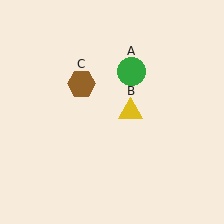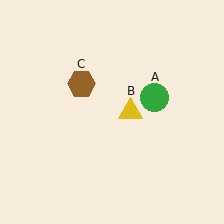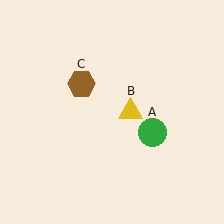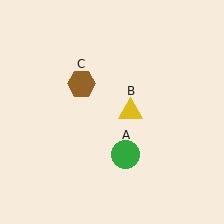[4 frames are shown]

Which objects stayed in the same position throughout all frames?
Yellow triangle (object B) and brown hexagon (object C) remained stationary.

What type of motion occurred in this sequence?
The green circle (object A) rotated clockwise around the center of the scene.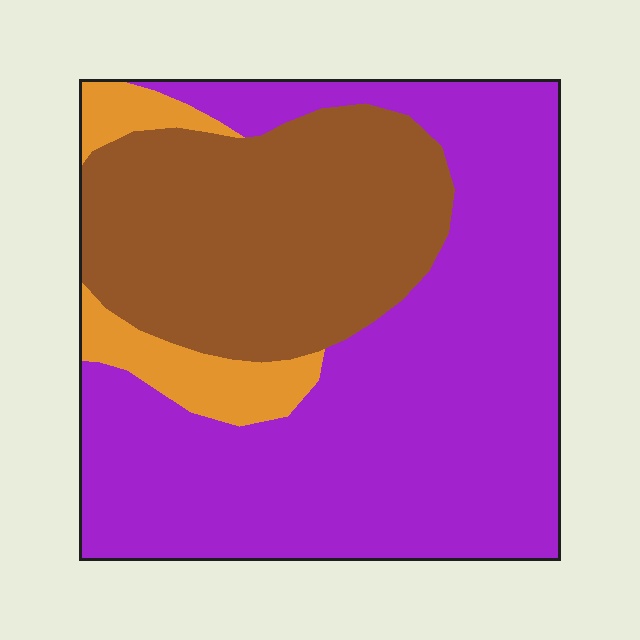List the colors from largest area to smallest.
From largest to smallest: purple, brown, orange.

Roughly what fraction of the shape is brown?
Brown covers around 30% of the shape.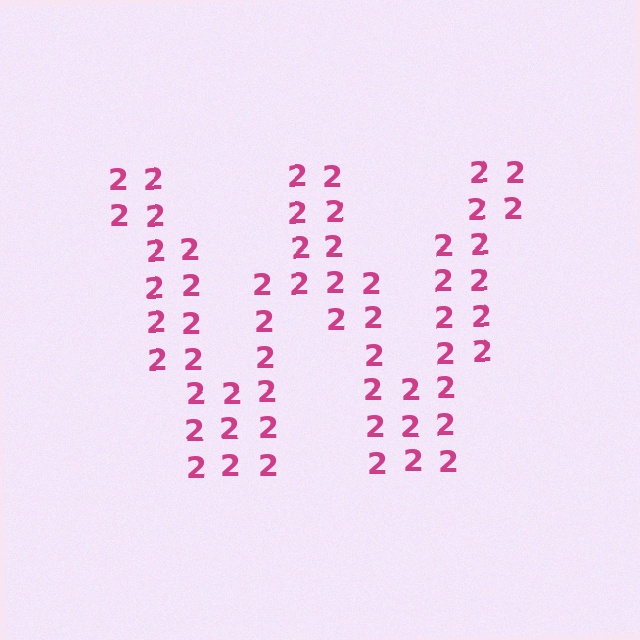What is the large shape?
The large shape is the letter W.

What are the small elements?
The small elements are digit 2's.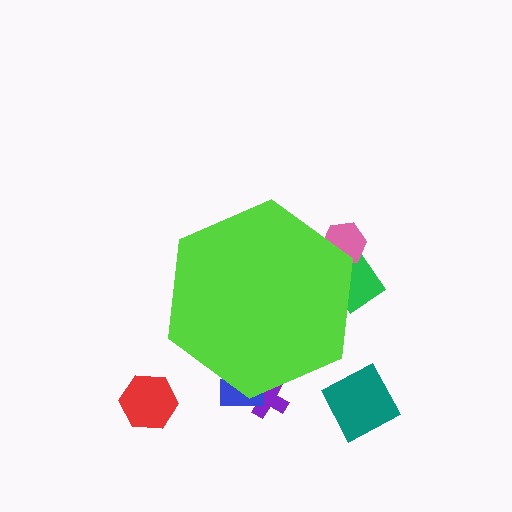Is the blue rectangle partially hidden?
Yes, the blue rectangle is partially hidden behind the lime hexagon.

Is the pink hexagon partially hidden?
Yes, the pink hexagon is partially hidden behind the lime hexagon.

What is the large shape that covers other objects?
A lime hexagon.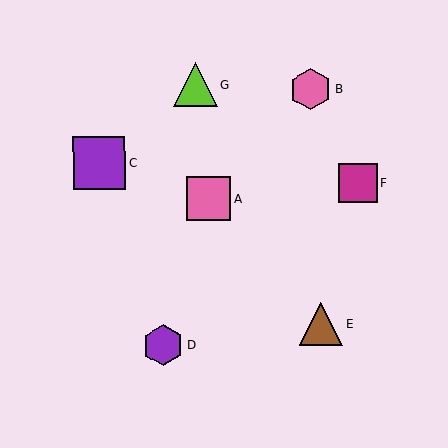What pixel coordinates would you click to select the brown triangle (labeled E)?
Click at (321, 325) to select the brown triangle E.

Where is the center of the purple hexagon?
The center of the purple hexagon is at (163, 345).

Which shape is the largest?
The purple square (labeled C) is the largest.